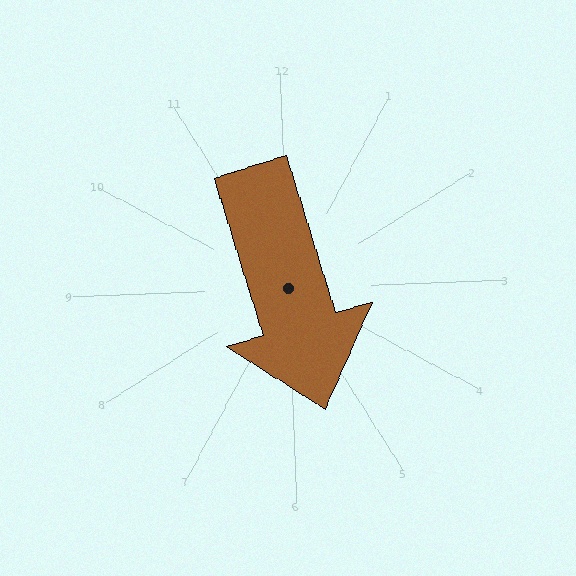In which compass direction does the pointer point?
South.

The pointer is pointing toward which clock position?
Roughly 5 o'clock.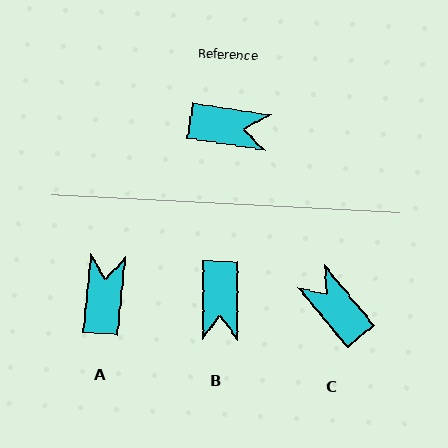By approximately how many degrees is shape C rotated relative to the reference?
Approximately 139 degrees counter-clockwise.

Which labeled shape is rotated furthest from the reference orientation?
C, about 139 degrees away.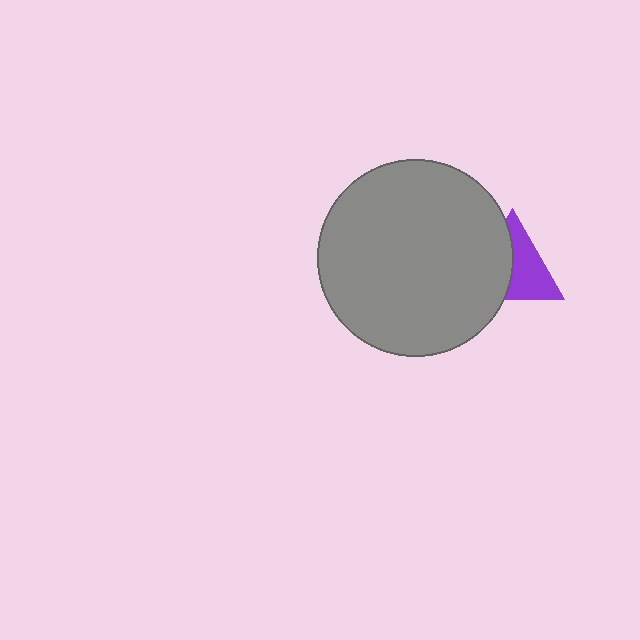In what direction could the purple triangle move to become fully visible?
The purple triangle could move right. That would shift it out from behind the gray circle entirely.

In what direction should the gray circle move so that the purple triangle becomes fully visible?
The gray circle should move left. That is the shortest direction to clear the overlap and leave the purple triangle fully visible.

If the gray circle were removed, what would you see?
You would see the complete purple triangle.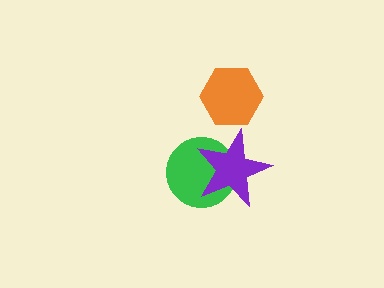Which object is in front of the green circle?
The purple star is in front of the green circle.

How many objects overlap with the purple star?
1 object overlaps with the purple star.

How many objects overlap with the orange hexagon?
0 objects overlap with the orange hexagon.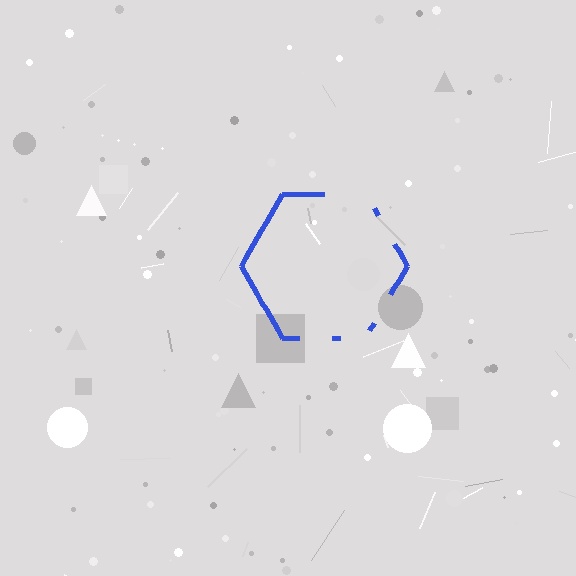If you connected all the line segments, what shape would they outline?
They would outline a hexagon.